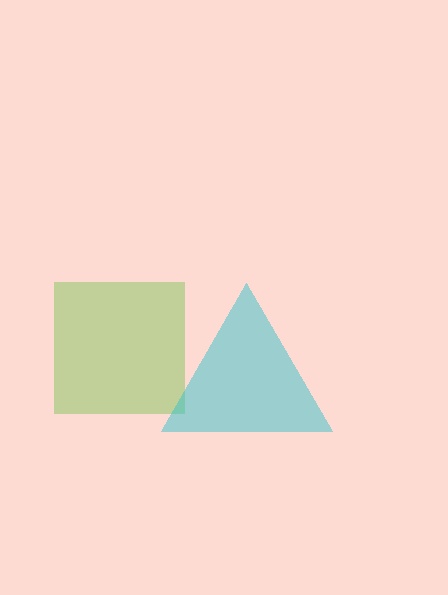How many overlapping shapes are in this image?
There are 2 overlapping shapes in the image.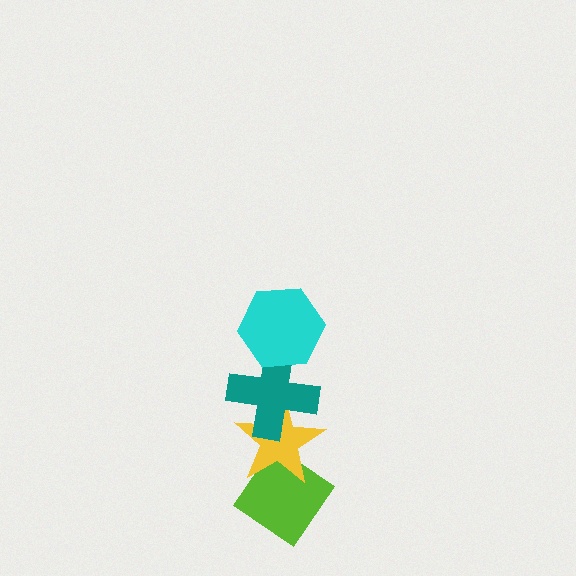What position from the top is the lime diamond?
The lime diamond is 4th from the top.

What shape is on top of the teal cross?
The cyan hexagon is on top of the teal cross.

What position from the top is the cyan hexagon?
The cyan hexagon is 1st from the top.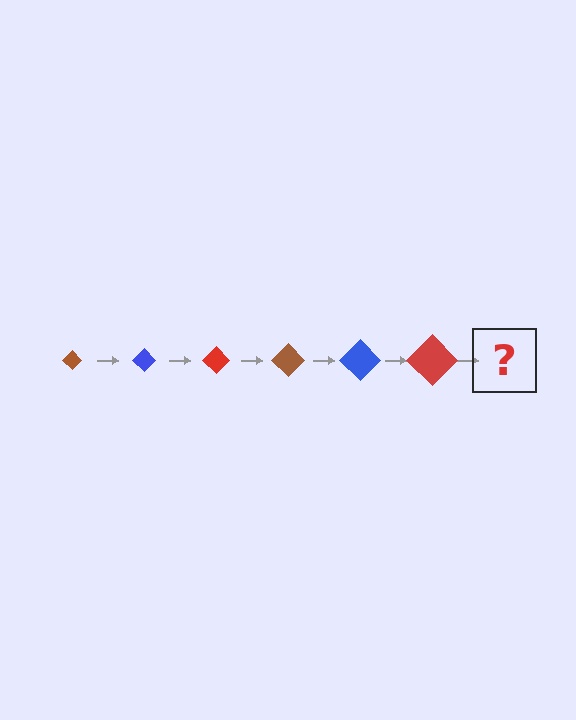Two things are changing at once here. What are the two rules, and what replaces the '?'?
The two rules are that the diamond grows larger each step and the color cycles through brown, blue, and red. The '?' should be a brown diamond, larger than the previous one.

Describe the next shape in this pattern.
It should be a brown diamond, larger than the previous one.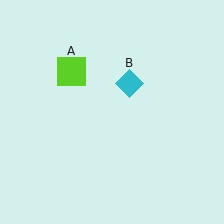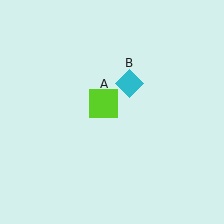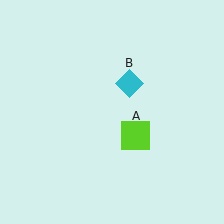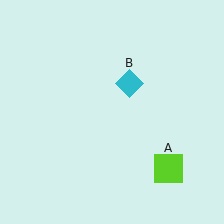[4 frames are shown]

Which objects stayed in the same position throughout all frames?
Cyan diamond (object B) remained stationary.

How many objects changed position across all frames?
1 object changed position: lime square (object A).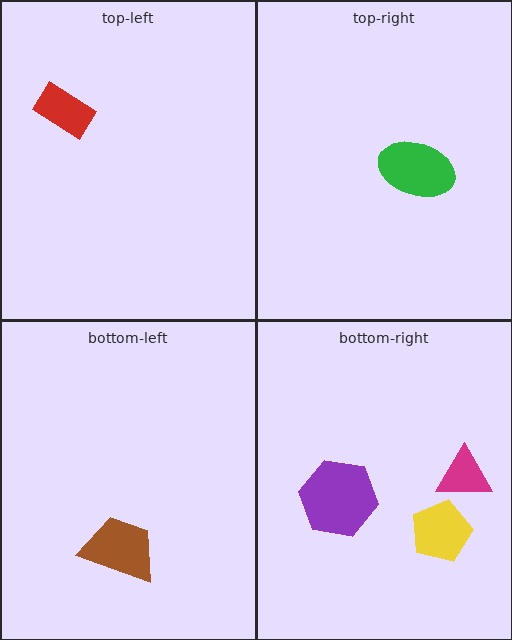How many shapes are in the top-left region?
1.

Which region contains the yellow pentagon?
The bottom-right region.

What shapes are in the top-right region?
The green ellipse.